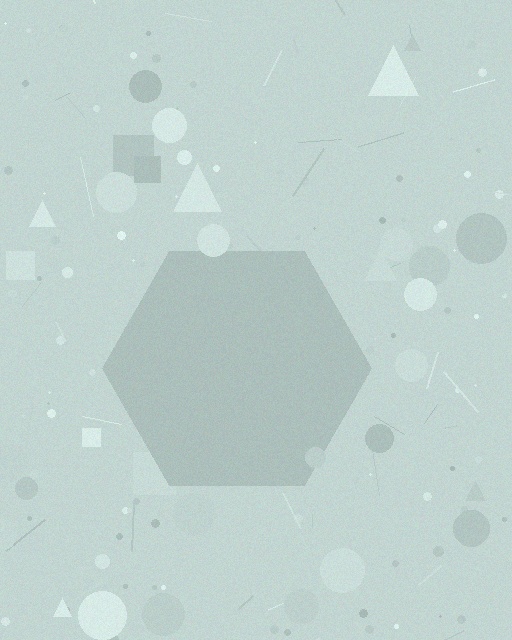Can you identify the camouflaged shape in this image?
The camouflaged shape is a hexagon.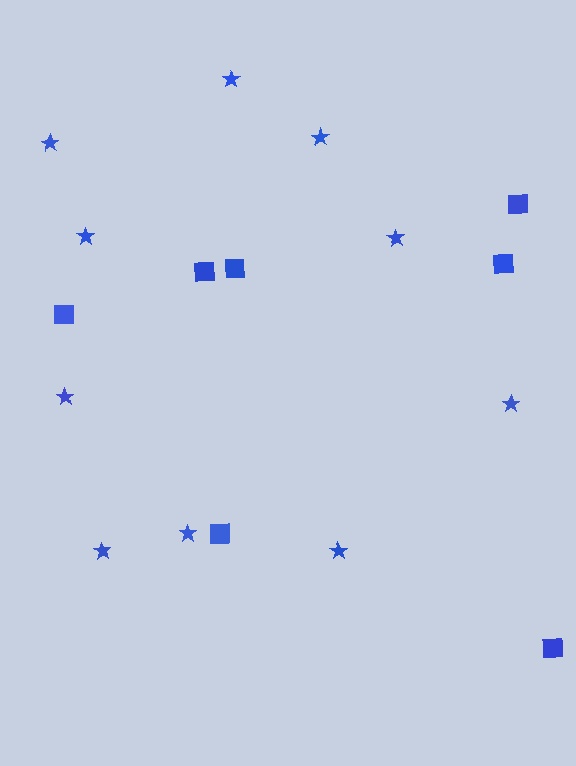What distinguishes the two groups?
There are 2 groups: one group of squares (7) and one group of stars (10).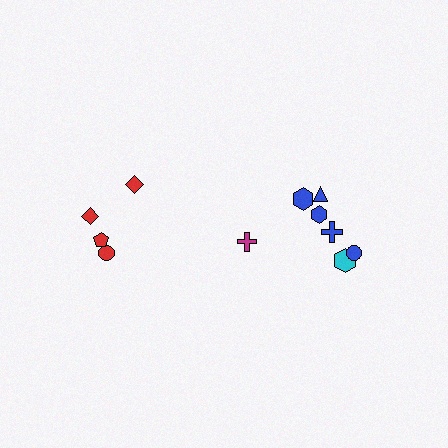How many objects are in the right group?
There are 7 objects.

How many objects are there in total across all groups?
There are 11 objects.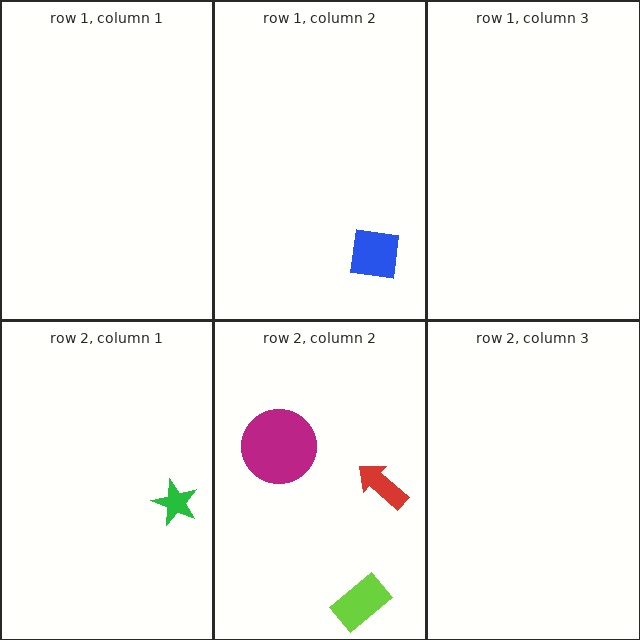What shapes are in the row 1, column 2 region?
The blue square.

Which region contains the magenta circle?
The row 2, column 2 region.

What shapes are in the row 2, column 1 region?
The green star.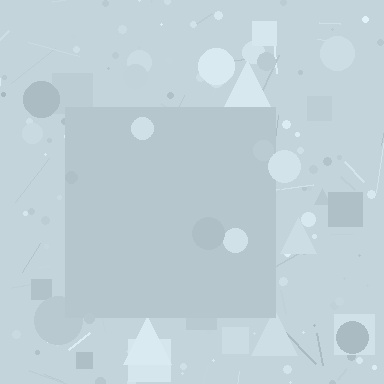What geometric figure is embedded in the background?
A square is embedded in the background.